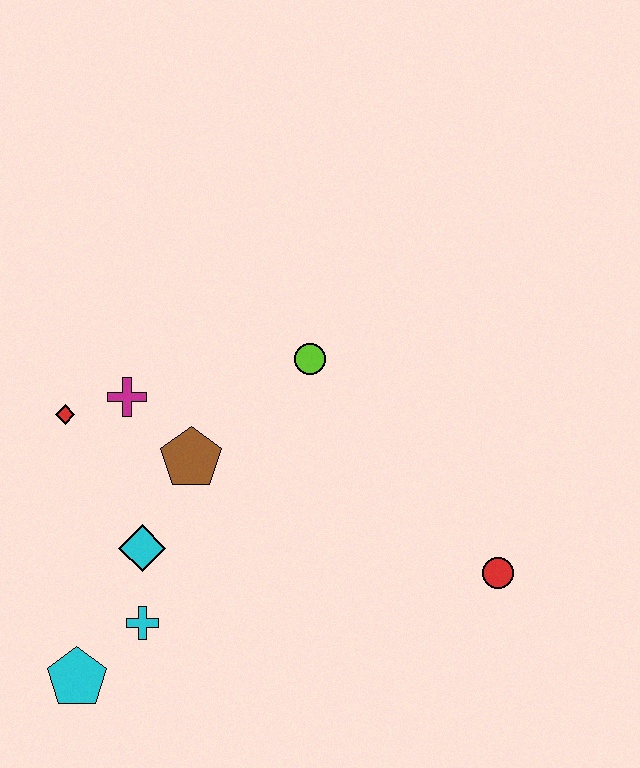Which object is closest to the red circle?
The lime circle is closest to the red circle.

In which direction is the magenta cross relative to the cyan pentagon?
The magenta cross is above the cyan pentagon.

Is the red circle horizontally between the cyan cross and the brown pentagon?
No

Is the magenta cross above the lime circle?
No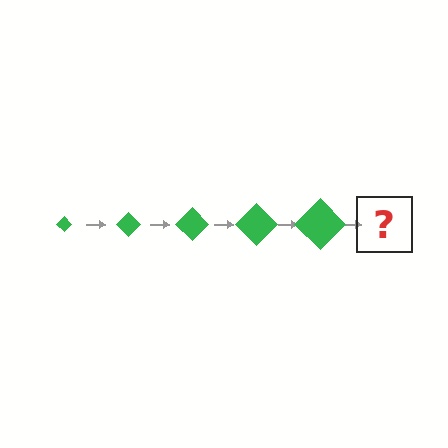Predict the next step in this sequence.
The next step is a green diamond, larger than the previous one.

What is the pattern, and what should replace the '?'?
The pattern is that the diamond gets progressively larger each step. The '?' should be a green diamond, larger than the previous one.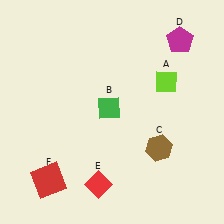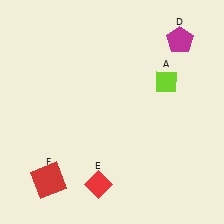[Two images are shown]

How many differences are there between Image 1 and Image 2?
There are 2 differences between the two images.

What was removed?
The brown hexagon (C), the green diamond (B) were removed in Image 2.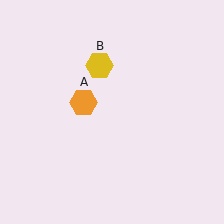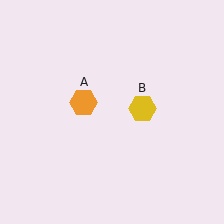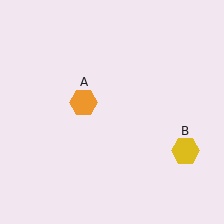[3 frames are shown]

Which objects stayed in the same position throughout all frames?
Orange hexagon (object A) remained stationary.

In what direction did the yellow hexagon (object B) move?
The yellow hexagon (object B) moved down and to the right.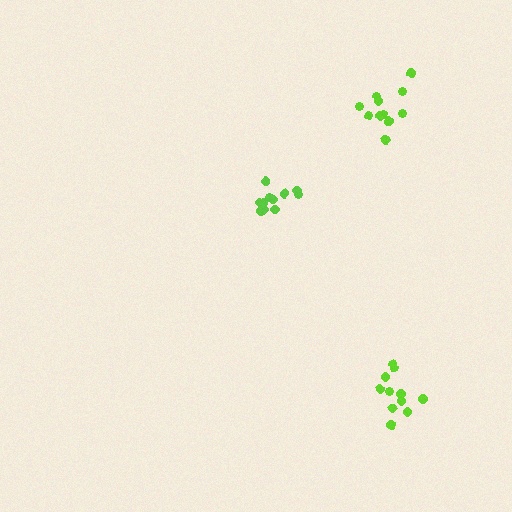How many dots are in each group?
Group 1: 11 dots, Group 2: 11 dots, Group 3: 11 dots (33 total).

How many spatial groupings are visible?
There are 3 spatial groupings.